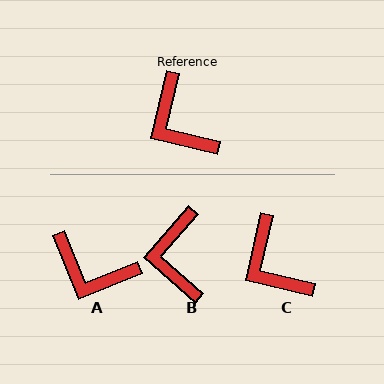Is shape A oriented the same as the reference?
No, it is off by about 36 degrees.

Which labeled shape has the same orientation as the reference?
C.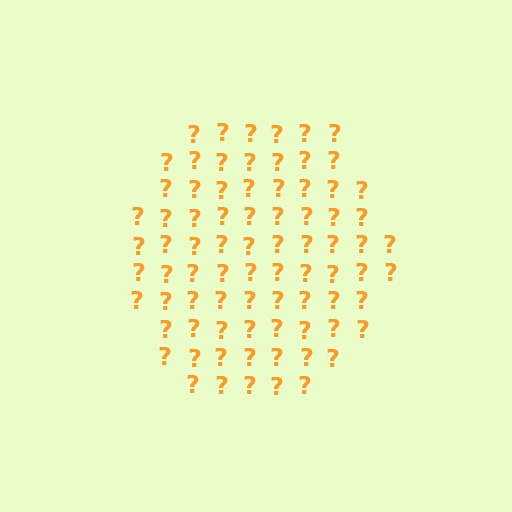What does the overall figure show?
The overall figure shows a hexagon.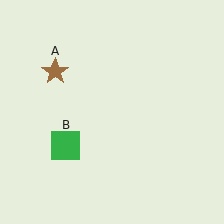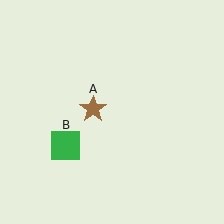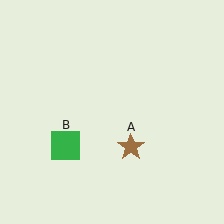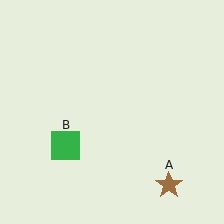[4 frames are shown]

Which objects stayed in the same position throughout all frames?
Green square (object B) remained stationary.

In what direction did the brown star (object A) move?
The brown star (object A) moved down and to the right.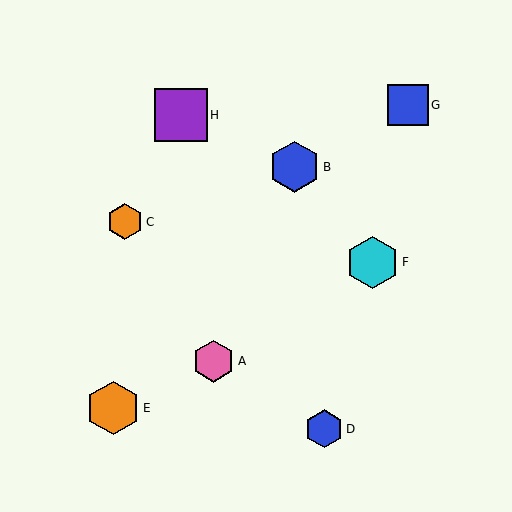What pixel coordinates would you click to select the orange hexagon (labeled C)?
Click at (125, 222) to select the orange hexagon C.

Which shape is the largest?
The orange hexagon (labeled E) is the largest.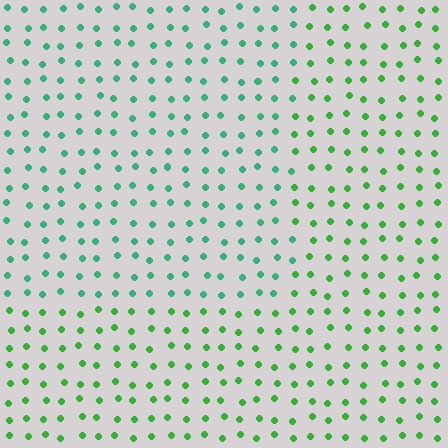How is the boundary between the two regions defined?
The boundary is defined purely by a slight shift in hue (about 33 degrees). Spacing, size, and orientation are identical on both sides.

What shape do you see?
I see a rectangle.